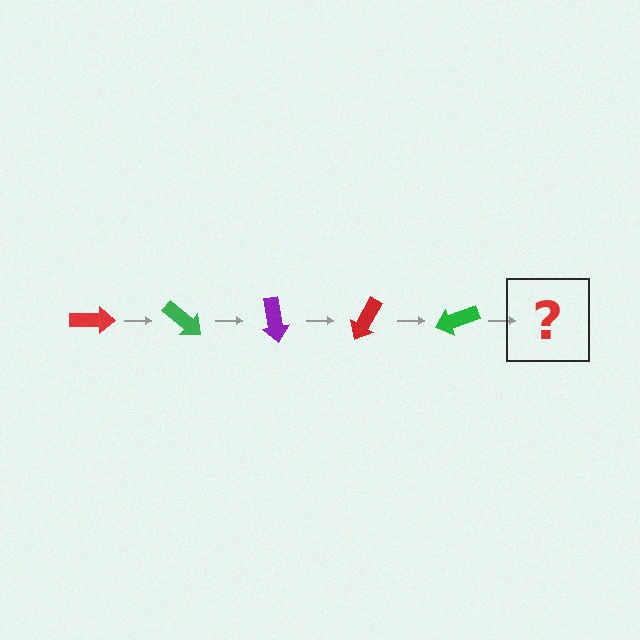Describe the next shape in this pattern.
It should be a purple arrow, rotated 200 degrees from the start.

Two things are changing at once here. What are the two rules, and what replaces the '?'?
The two rules are that it rotates 40 degrees each step and the color cycles through red, green, and purple. The '?' should be a purple arrow, rotated 200 degrees from the start.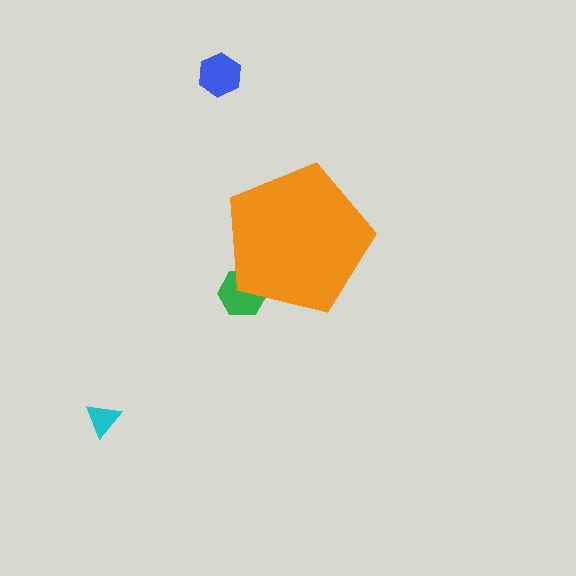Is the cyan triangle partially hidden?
No, the cyan triangle is fully visible.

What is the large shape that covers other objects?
An orange pentagon.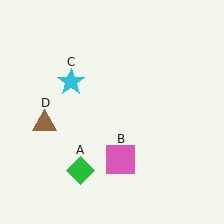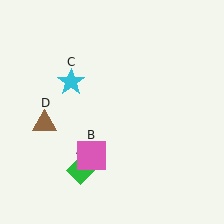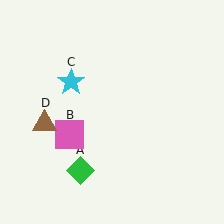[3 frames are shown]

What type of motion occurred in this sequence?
The pink square (object B) rotated clockwise around the center of the scene.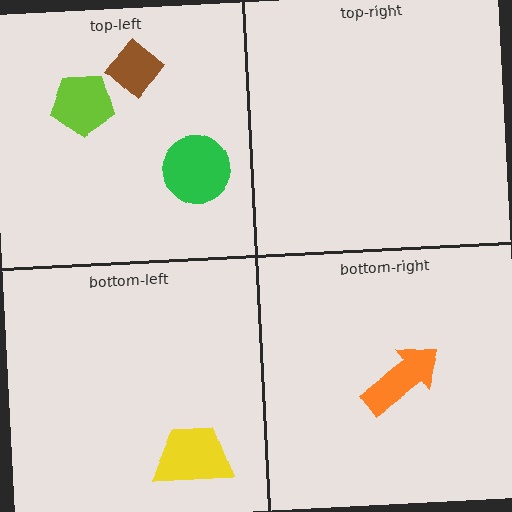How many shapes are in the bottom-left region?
1.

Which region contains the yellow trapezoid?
The bottom-left region.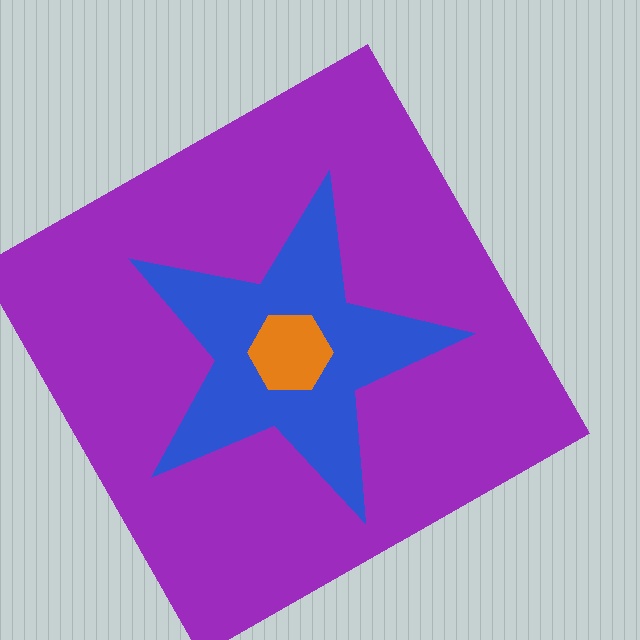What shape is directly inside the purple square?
The blue star.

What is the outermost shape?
The purple square.